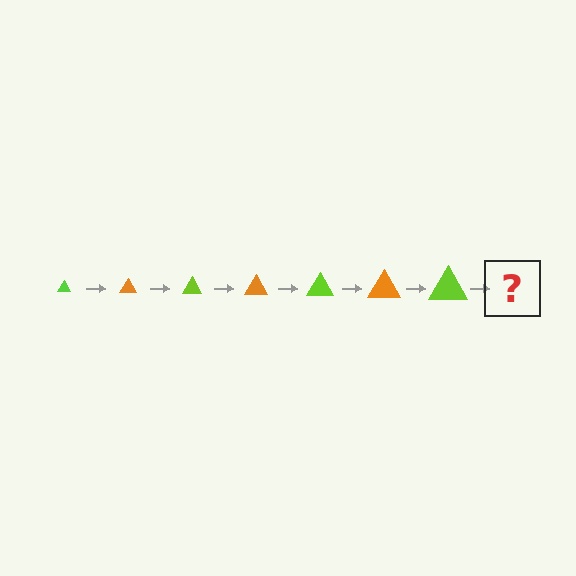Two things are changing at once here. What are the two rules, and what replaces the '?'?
The two rules are that the triangle grows larger each step and the color cycles through lime and orange. The '?' should be an orange triangle, larger than the previous one.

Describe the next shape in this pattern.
It should be an orange triangle, larger than the previous one.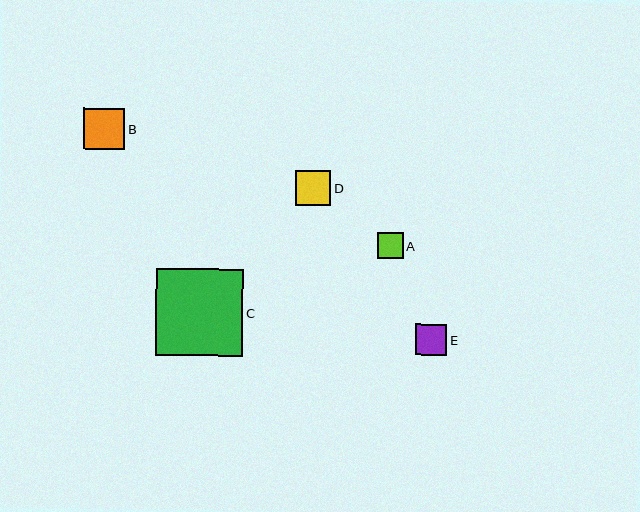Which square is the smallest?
Square A is the smallest with a size of approximately 26 pixels.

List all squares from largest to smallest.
From largest to smallest: C, B, D, E, A.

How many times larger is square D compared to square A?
Square D is approximately 1.3 times the size of square A.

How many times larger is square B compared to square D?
Square B is approximately 1.2 times the size of square D.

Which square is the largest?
Square C is the largest with a size of approximately 87 pixels.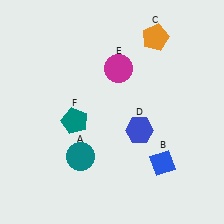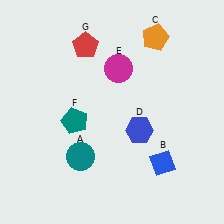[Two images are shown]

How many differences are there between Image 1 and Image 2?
There is 1 difference between the two images.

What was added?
A red pentagon (G) was added in Image 2.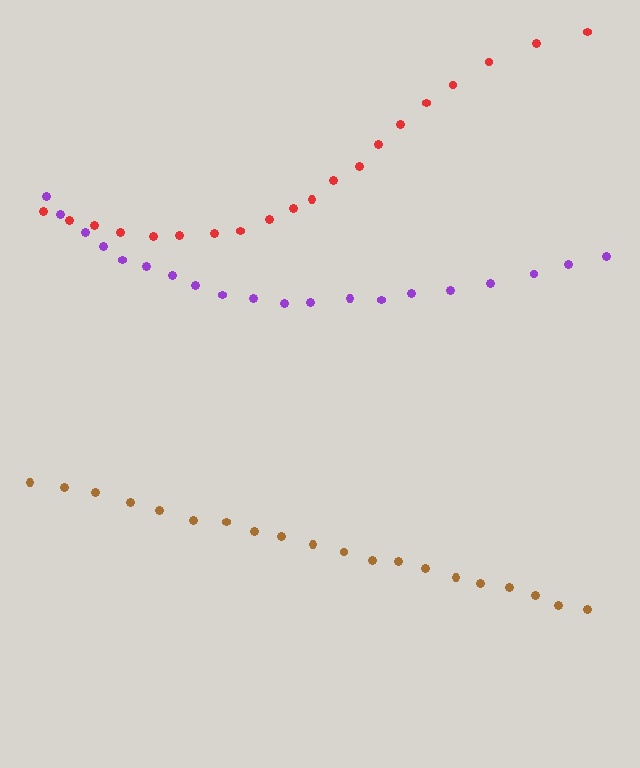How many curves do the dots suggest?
There are 3 distinct paths.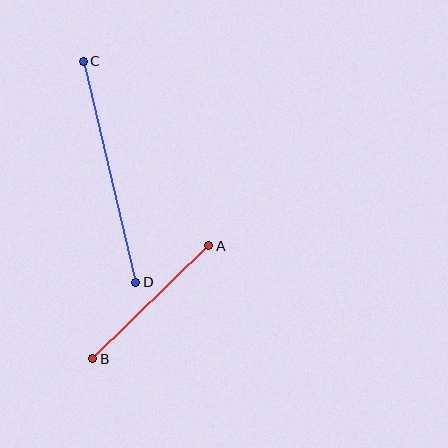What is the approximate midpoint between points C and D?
The midpoint is at approximately (110, 172) pixels.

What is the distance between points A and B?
The distance is approximately 162 pixels.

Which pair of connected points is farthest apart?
Points C and D are farthest apart.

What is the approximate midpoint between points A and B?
The midpoint is at approximately (151, 302) pixels.